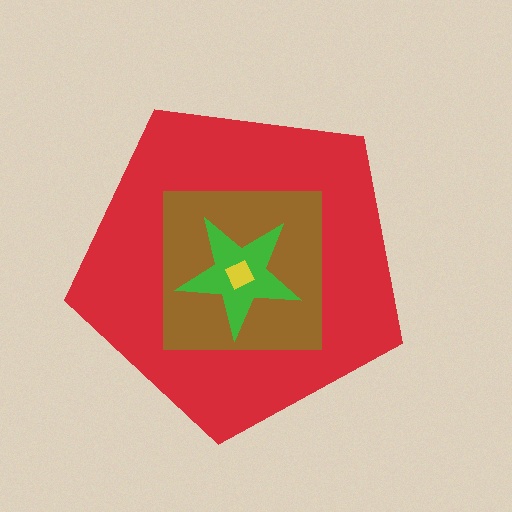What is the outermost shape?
The red pentagon.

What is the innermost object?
The yellow diamond.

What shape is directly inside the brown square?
The green star.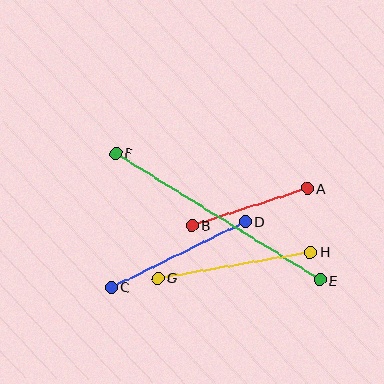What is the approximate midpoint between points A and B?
The midpoint is at approximately (250, 207) pixels.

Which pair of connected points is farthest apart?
Points E and F are farthest apart.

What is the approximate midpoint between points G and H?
The midpoint is at approximately (234, 265) pixels.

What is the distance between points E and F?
The distance is approximately 240 pixels.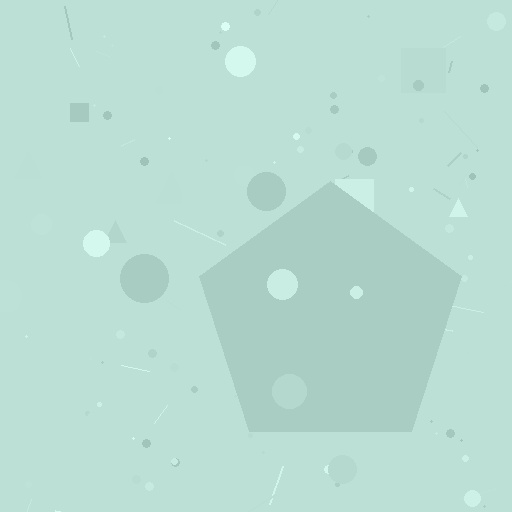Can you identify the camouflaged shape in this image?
The camouflaged shape is a pentagon.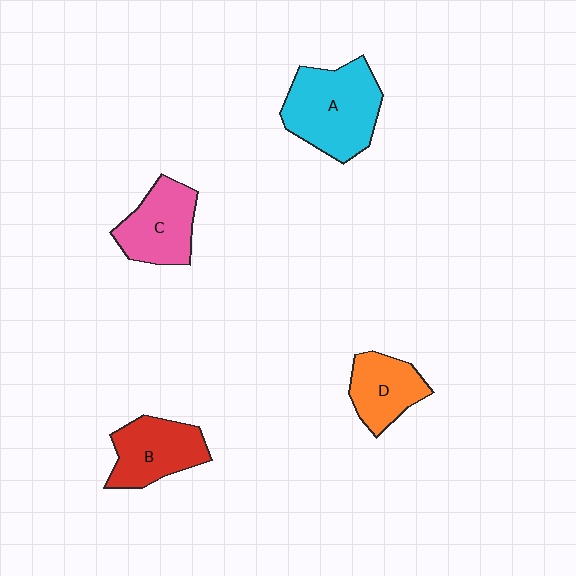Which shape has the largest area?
Shape A (cyan).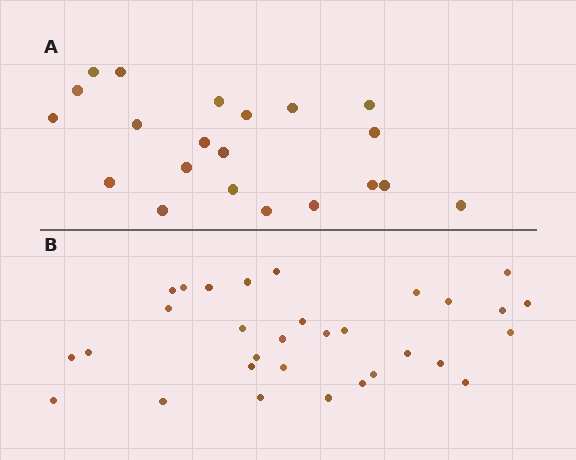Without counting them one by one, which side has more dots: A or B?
Region B (the bottom region) has more dots.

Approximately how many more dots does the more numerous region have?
Region B has roughly 10 or so more dots than region A.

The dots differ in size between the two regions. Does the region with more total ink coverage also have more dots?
No. Region A has more total ink coverage because its dots are larger, but region B actually contains more individual dots. Total area can be misleading — the number of items is what matters here.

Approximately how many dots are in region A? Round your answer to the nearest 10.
About 20 dots. (The exact count is 21, which rounds to 20.)